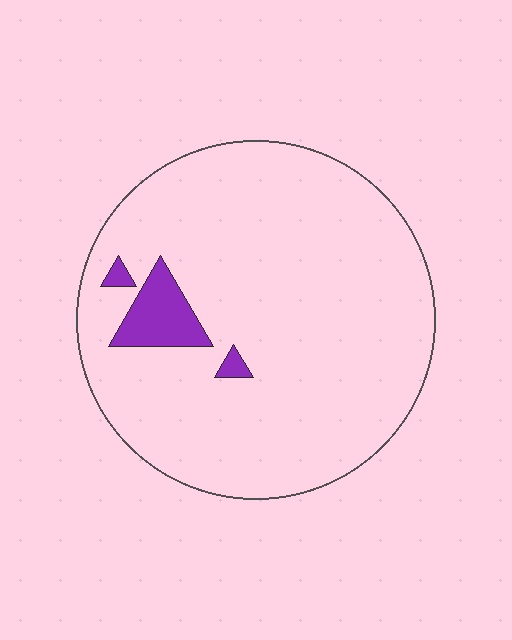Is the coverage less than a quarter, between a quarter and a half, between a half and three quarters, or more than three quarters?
Less than a quarter.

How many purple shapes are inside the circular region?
3.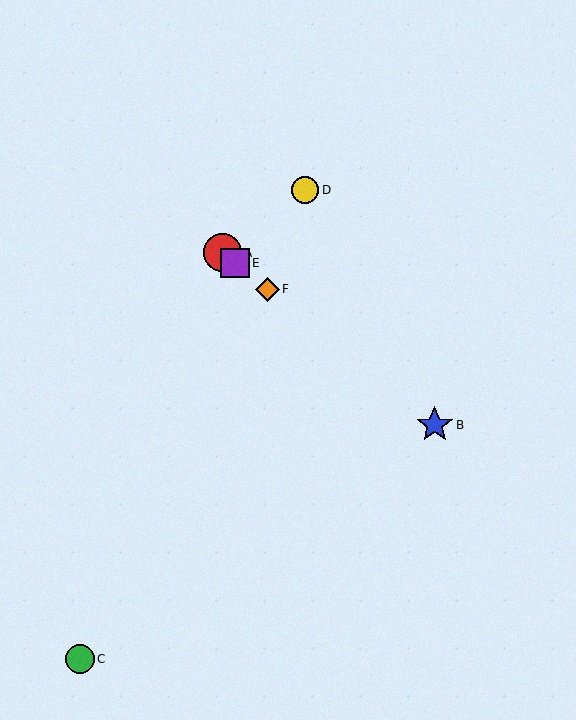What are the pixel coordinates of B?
Object B is at (435, 425).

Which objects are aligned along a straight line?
Objects A, B, E, F are aligned along a straight line.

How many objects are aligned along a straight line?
4 objects (A, B, E, F) are aligned along a straight line.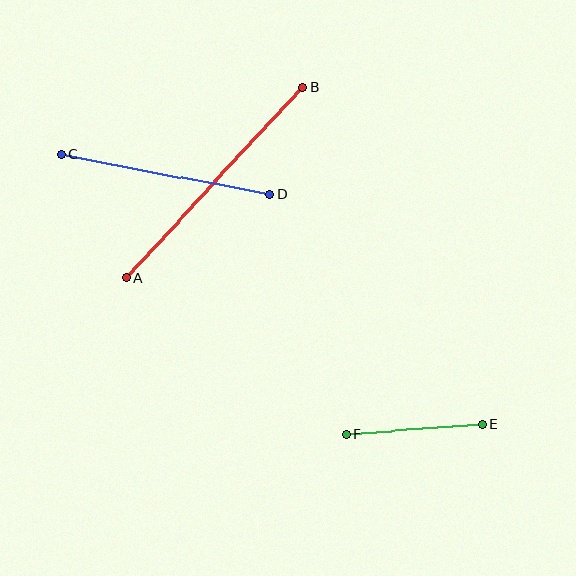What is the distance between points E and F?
The distance is approximately 136 pixels.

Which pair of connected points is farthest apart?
Points A and B are farthest apart.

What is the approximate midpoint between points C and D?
The midpoint is at approximately (165, 174) pixels.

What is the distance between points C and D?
The distance is approximately 211 pixels.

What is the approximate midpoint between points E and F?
The midpoint is at approximately (414, 429) pixels.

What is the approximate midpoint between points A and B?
The midpoint is at approximately (214, 182) pixels.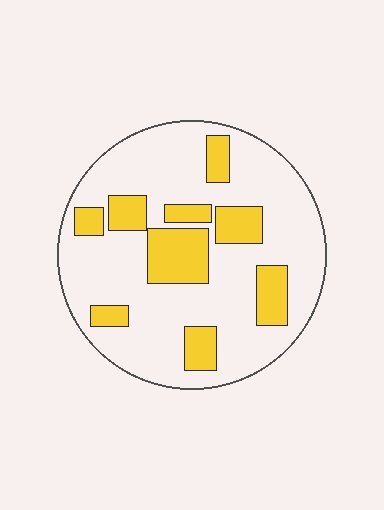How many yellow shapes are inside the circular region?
9.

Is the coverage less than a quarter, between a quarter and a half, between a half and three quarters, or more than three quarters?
Less than a quarter.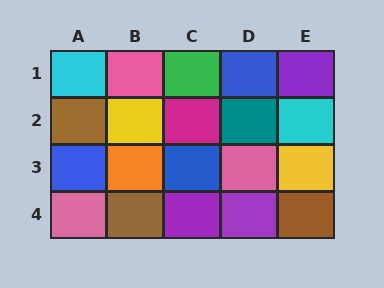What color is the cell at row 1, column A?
Cyan.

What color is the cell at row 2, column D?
Teal.